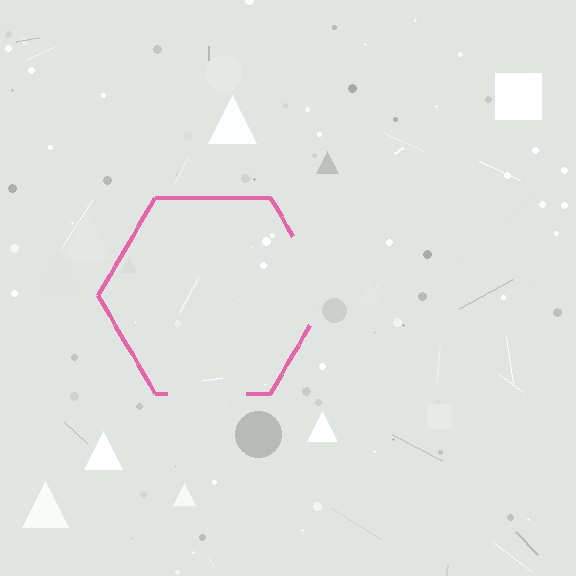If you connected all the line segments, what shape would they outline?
They would outline a hexagon.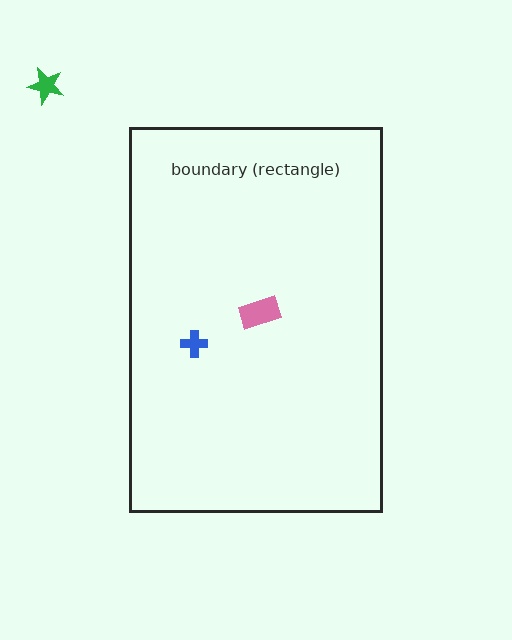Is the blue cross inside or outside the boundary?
Inside.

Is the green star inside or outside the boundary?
Outside.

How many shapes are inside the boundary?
2 inside, 1 outside.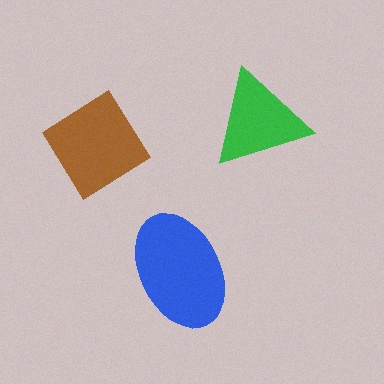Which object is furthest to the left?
The brown diamond is leftmost.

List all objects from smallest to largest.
The green triangle, the brown diamond, the blue ellipse.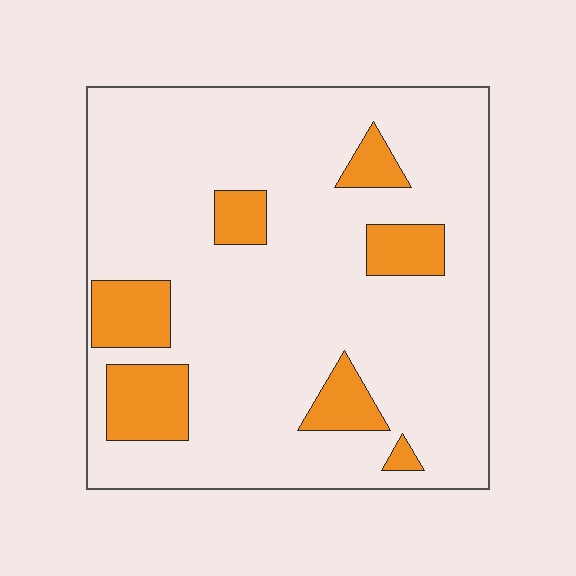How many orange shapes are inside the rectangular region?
7.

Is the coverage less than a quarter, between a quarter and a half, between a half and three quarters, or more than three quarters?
Less than a quarter.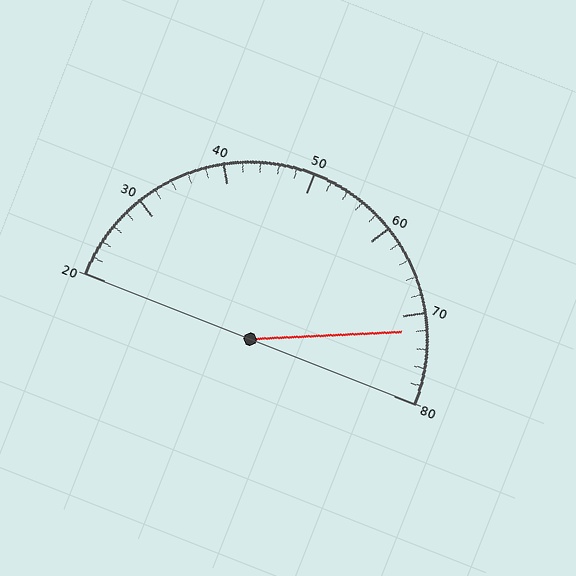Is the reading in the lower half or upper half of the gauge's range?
The reading is in the upper half of the range (20 to 80).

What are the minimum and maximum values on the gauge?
The gauge ranges from 20 to 80.